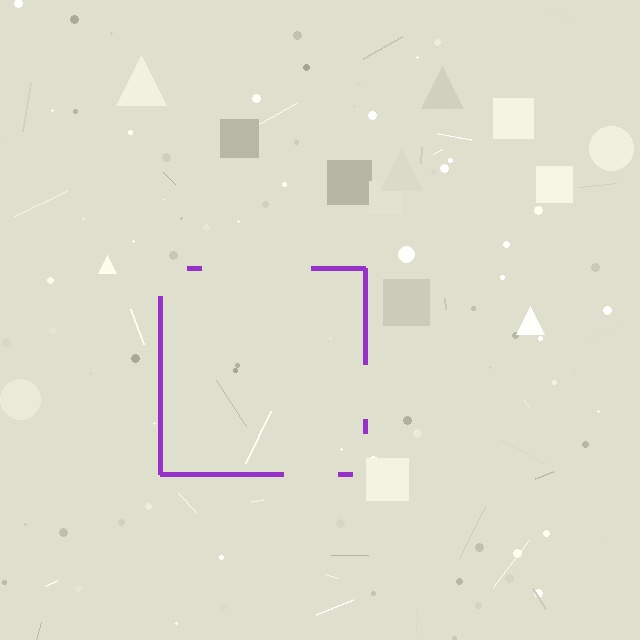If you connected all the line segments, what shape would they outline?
They would outline a square.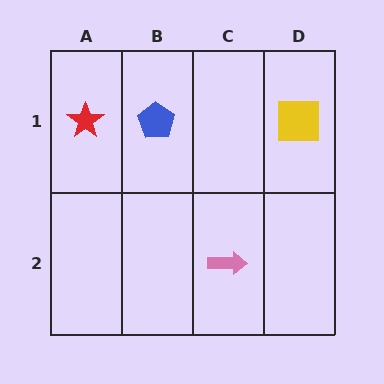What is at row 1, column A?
A red star.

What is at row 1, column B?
A blue pentagon.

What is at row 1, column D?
A yellow square.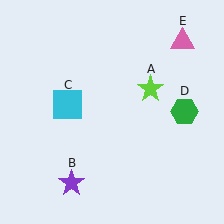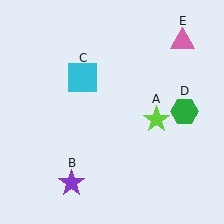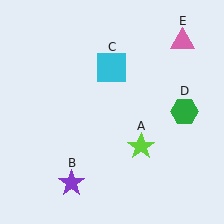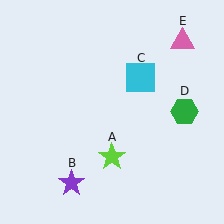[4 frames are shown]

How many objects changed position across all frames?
2 objects changed position: lime star (object A), cyan square (object C).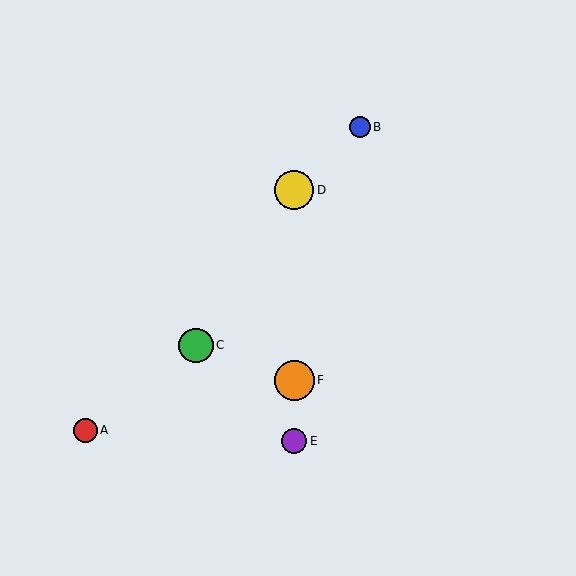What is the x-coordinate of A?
Object A is at x≈85.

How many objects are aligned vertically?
3 objects (D, E, F) are aligned vertically.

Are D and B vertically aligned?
No, D is at x≈294 and B is at x≈360.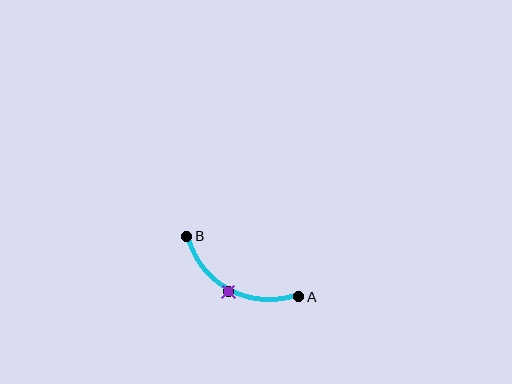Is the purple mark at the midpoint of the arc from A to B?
Yes. The purple mark lies on the arc at equal arc-length from both A and B — it is the arc midpoint.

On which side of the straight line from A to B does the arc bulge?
The arc bulges below the straight line connecting A and B.